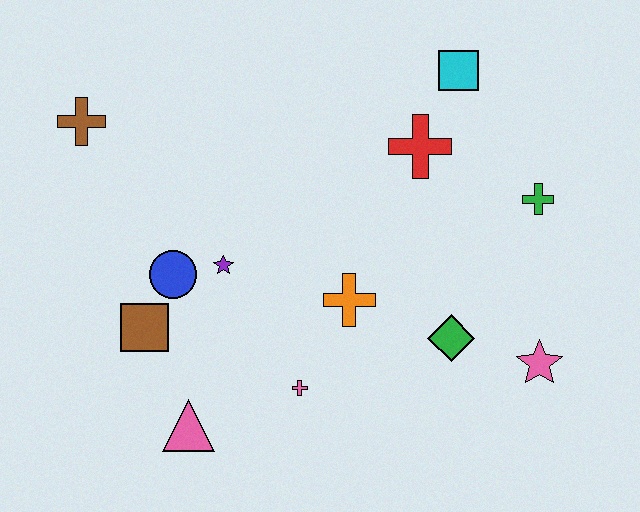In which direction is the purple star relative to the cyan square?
The purple star is to the left of the cyan square.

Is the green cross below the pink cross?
No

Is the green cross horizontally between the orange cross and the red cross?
No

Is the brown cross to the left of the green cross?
Yes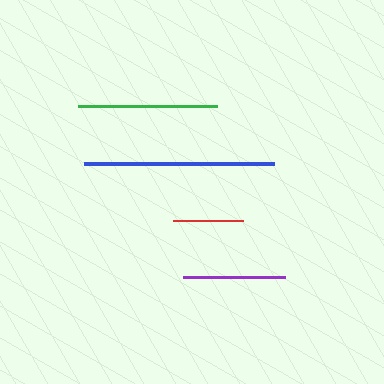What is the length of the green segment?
The green segment is approximately 139 pixels long.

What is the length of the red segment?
The red segment is approximately 70 pixels long.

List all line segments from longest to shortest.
From longest to shortest: blue, green, purple, red.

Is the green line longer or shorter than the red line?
The green line is longer than the red line.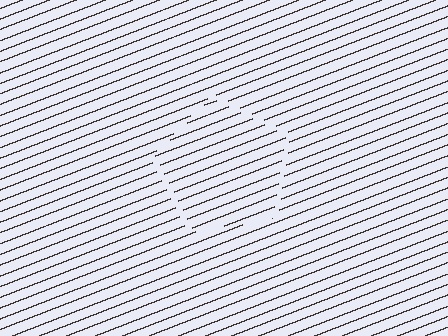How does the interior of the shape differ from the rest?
The interior of the shape contains the same grating, shifted by half a period — the contour is defined by the phase discontinuity where line-ends from the inner and outer gratings abut.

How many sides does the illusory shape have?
5 sides — the line-ends trace a pentagon.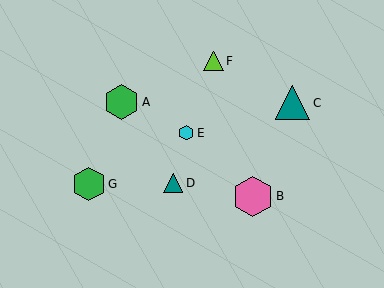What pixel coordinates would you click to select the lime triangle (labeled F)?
Click at (214, 61) to select the lime triangle F.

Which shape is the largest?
The pink hexagon (labeled B) is the largest.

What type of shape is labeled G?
Shape G is a green hexagon.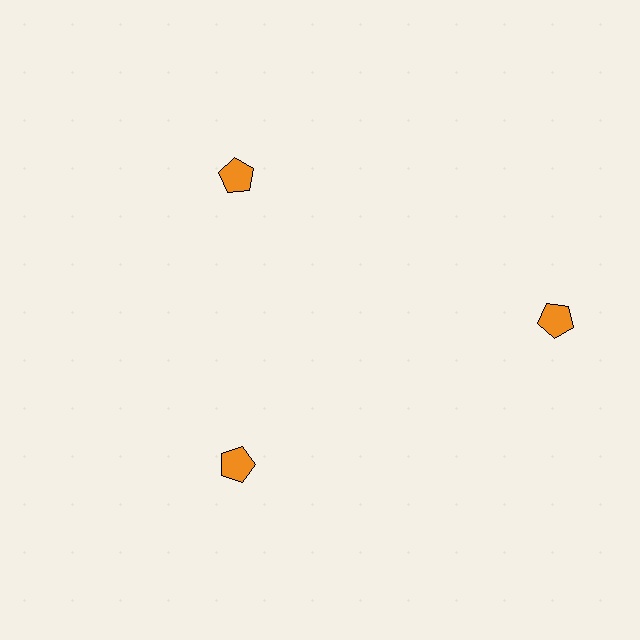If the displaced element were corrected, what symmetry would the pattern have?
It would have 3-fold rotational symmetry — the pattern would map onto itself every 120 degrees.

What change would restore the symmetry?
The symmetry would be restored by moving it inward, back onto the ring so that all 3 pentagons sit at equal angles and equal distance from the center.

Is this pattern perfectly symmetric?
No. The 3 orange pentagons are arranged in a ring, but one element near the 3 o'clock position is pushed outward from the center, breaking the 3-fold rotational symmetry.